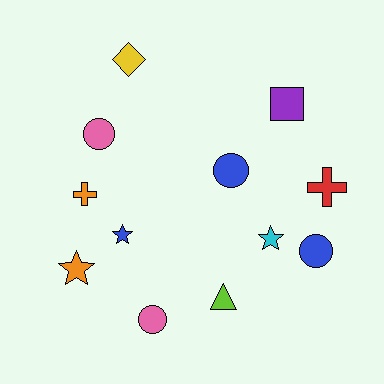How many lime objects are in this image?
There is 1 lime object.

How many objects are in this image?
There are 12 objects.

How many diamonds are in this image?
There is 1 diamond.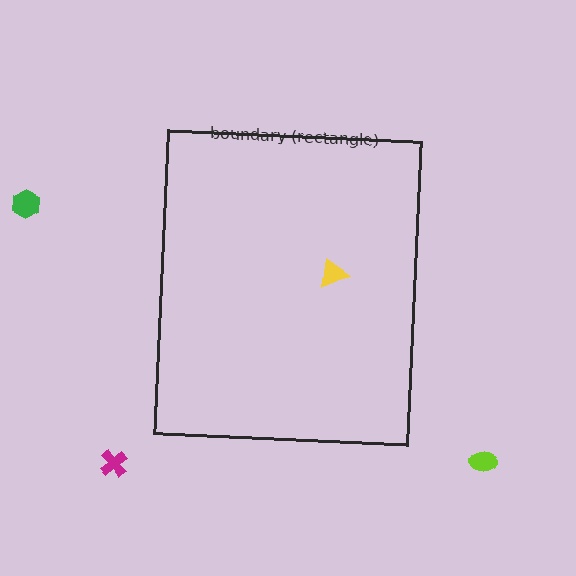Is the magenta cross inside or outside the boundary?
Outside.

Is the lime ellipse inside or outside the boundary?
Outside.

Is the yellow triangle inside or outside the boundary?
Inside.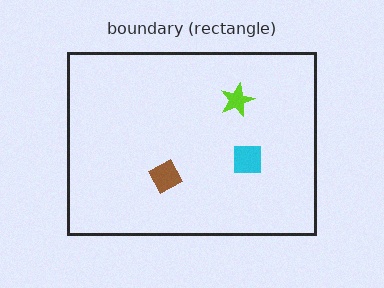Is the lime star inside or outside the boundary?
Inside.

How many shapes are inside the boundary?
3 inside, 0 outside.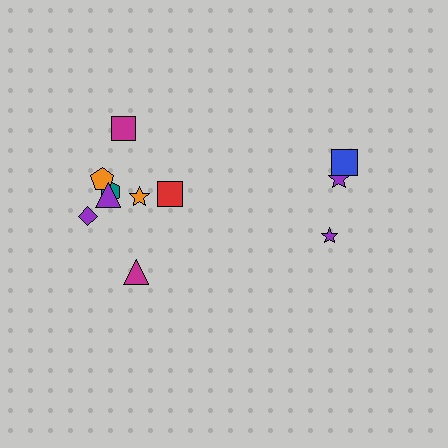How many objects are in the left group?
There are 8 objects.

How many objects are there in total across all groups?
There are 11 objects.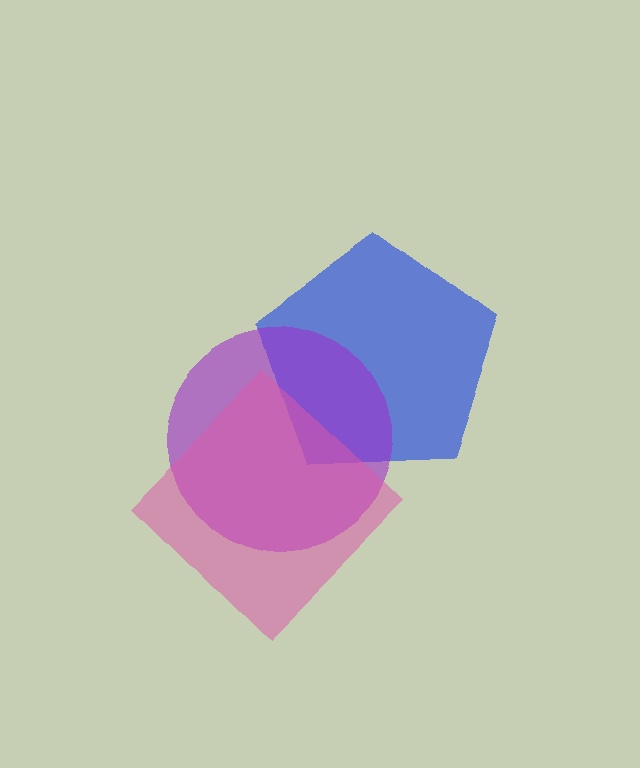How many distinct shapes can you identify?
There are 3 distinct shapes: a blue pentagon, a purple circle, a pink diamond.